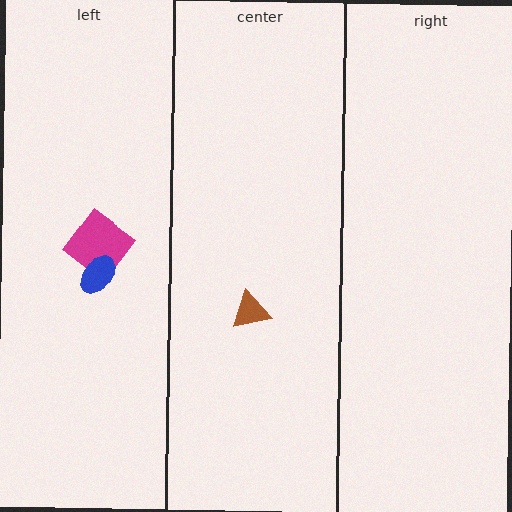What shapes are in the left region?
The magenta diamond, the blue ellipse.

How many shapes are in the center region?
1.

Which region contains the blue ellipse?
The left region.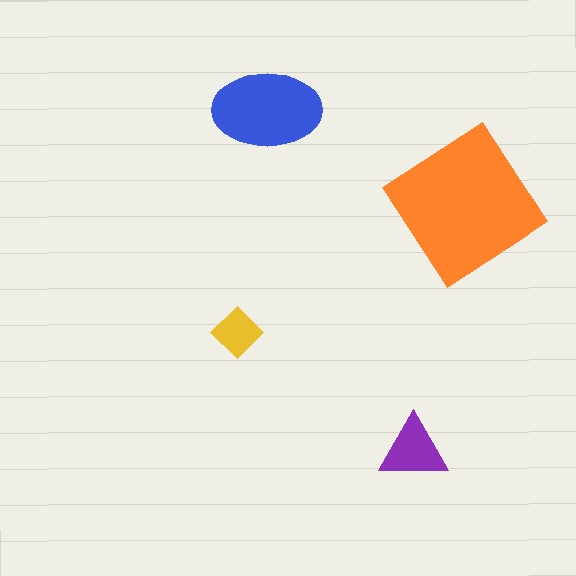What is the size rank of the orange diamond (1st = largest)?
1st.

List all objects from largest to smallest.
The orange diamond, the blue ellipse, the purple triangle, the yellow diamond.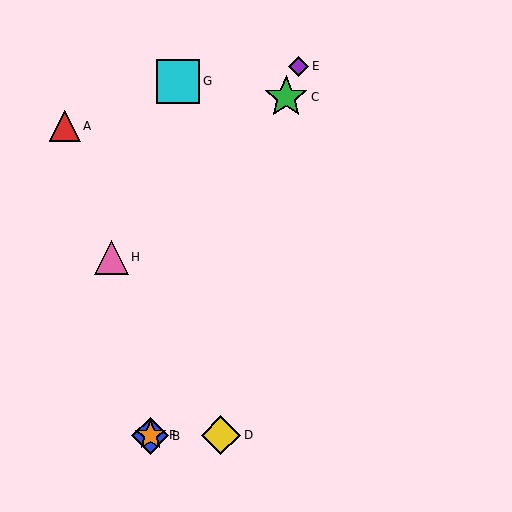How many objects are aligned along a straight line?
4 objects (B, C, E, F) are aligned along a straight line.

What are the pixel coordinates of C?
Object C is at (286, 97).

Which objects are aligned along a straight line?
Objects B, C, E, F are aligned along a straight line.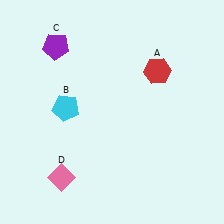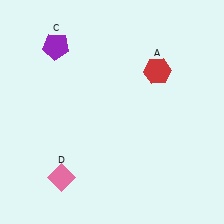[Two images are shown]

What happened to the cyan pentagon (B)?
The cyan pentagon (B) was removed in Image 2. It was in the top-left area of Image 1.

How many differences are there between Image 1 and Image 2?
There is 1 difference between the two images.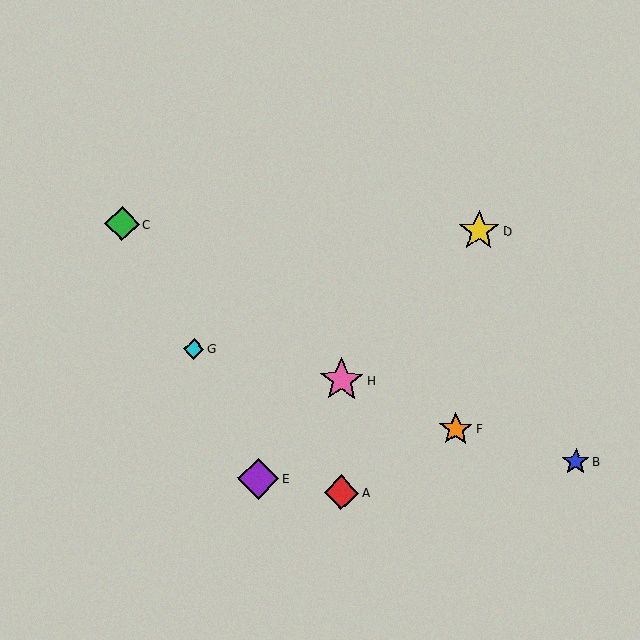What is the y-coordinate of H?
Object H is at y≈380.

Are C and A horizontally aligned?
No, C is at y≈224 and A is at y≈493.